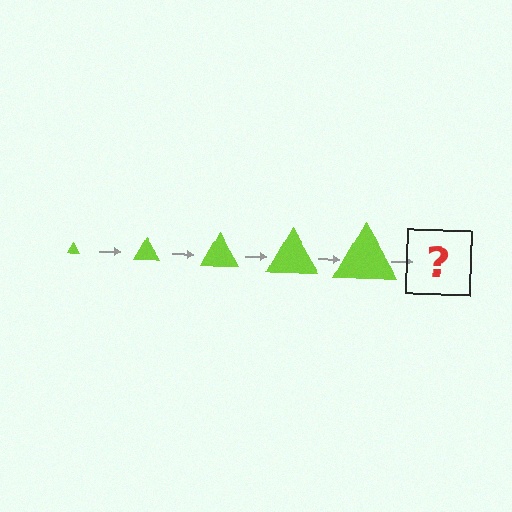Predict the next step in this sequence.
The next step is a lime triangle, larger than the previous one.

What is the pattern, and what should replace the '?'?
The pattern is that the triangle gets progressively larger each step. The '?' should be a lime triangle, larger than the previous one.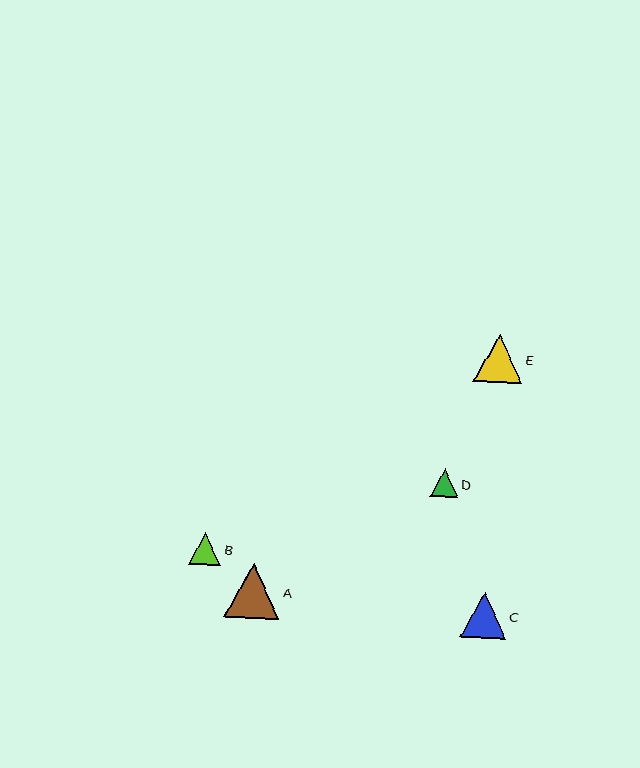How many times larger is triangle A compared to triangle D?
Triangle A is approximately 2.0 times the size of triangle D.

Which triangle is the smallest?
Triangle D is the smallest with a size of approximately 28 pixels.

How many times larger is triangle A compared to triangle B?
Triangle A is approximately 1.7 times the size of triangle B.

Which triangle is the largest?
Triangle A is the largest with a size of approximately 55 pixels.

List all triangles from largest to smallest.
From largest to smallest: A, E, C, B, D.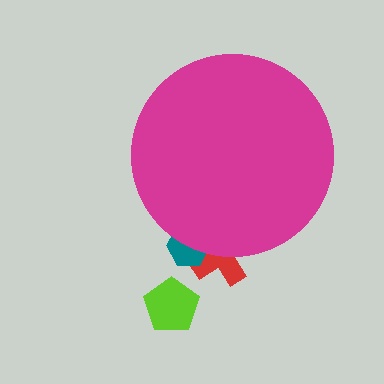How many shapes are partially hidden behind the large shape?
2 shapes are partially hidden.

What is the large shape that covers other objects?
A magenta circle.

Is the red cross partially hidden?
Yes, the red cross is partially hidden behind the magenta circle.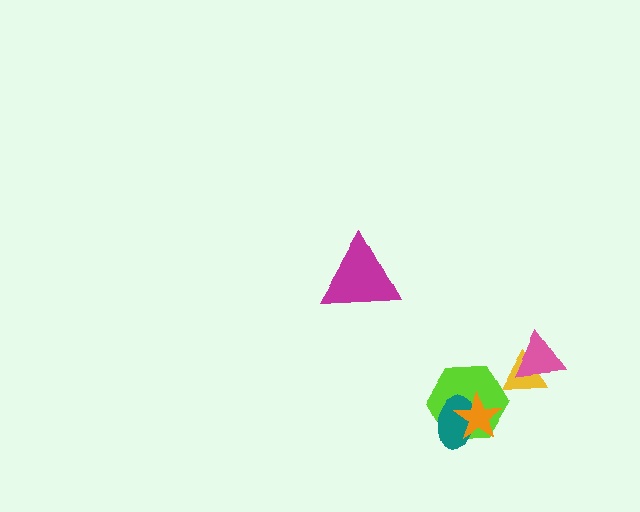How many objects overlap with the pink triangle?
1 object overlaps with the pink triangle.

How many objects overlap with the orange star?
2 objects overlap with the orange star.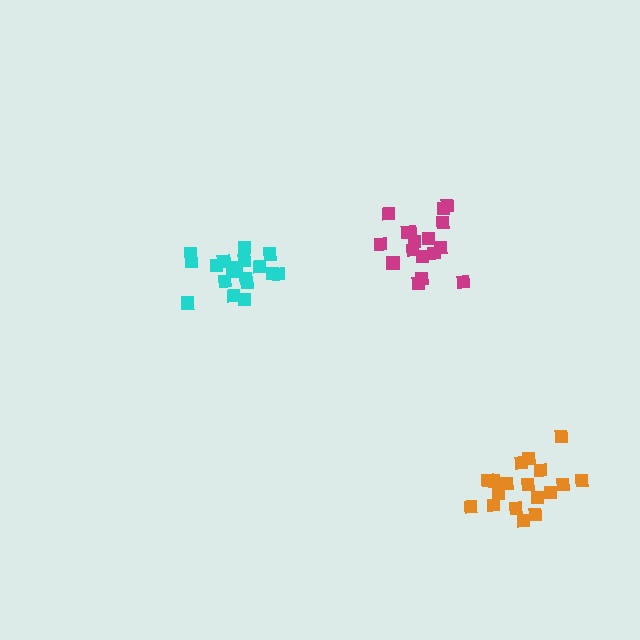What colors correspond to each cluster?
The clusters are colored: cyan, magenta, orange.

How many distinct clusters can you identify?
There are 3 distinct clusters.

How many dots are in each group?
Group 1: 18 dots, Group 2: 17 dots, Group 3: 19 dots (54 total).